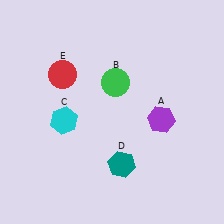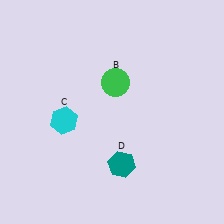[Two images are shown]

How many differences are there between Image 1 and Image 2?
There are 2 differences between the two images.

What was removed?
The purple hexagon (A), the red circle (E) were removed in Image 2.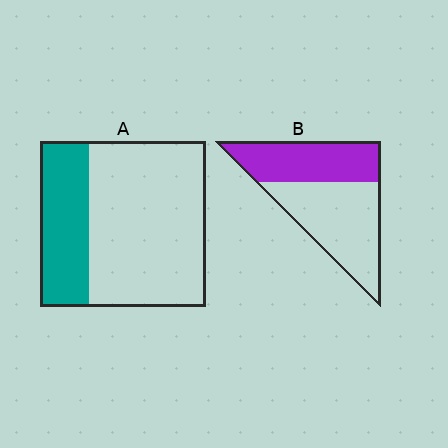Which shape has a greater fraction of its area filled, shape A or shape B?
Shape B.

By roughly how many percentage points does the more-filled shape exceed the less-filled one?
By roughly 15 percentage points (B over A).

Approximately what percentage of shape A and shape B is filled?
A is approximately 30% and B is approximately 45%.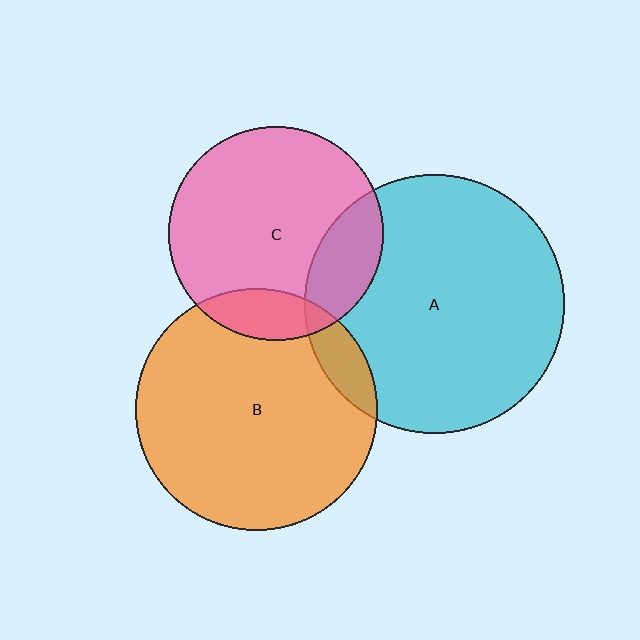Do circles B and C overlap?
Yes.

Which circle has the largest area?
Circle A (cyan).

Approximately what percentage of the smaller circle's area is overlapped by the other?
Approximately 15%.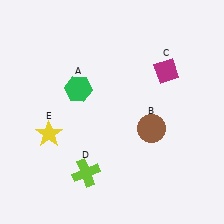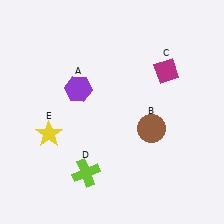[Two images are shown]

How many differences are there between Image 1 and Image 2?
There is 1 difference between the two images.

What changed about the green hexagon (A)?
In Image 1, A is green. In Image 2, it changed to purple.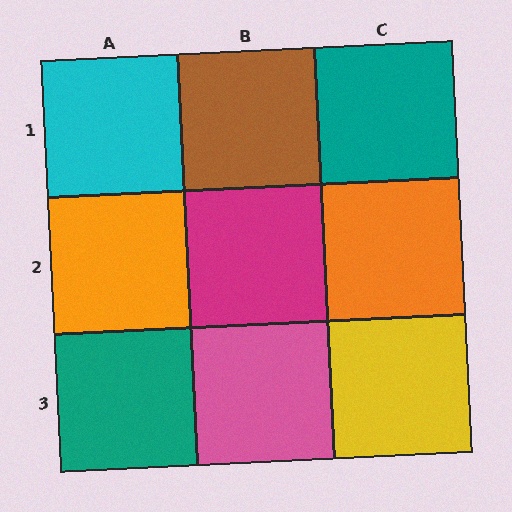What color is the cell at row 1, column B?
Brown.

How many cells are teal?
2 cells are teal.